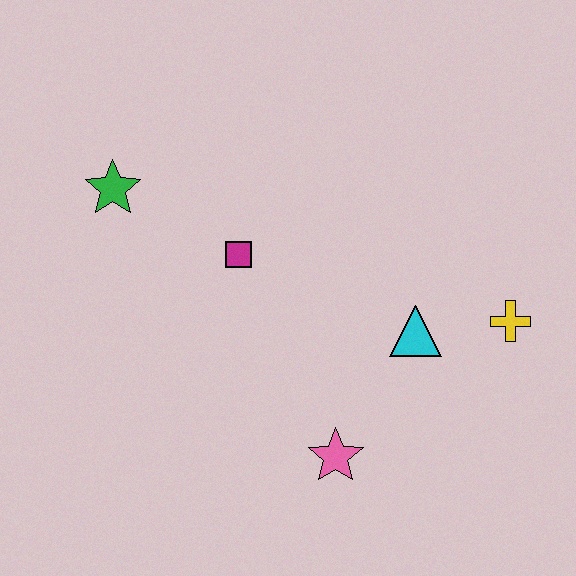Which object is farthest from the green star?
The yellow cross is farthest from the green star.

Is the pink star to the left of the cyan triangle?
Yes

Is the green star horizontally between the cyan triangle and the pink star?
No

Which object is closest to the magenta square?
The green star is closest to the magenta square.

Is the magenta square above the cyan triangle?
Yes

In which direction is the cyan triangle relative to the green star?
The cyan triangle is to the right of the green star.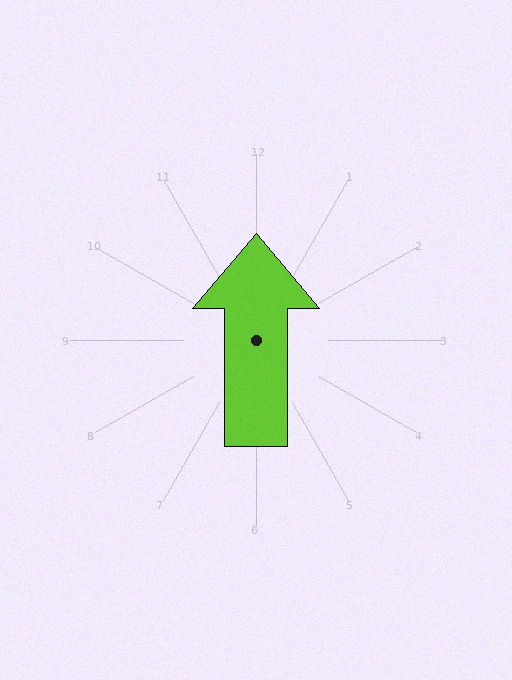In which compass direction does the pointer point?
North.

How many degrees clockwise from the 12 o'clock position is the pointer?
Approximately 0 degrees.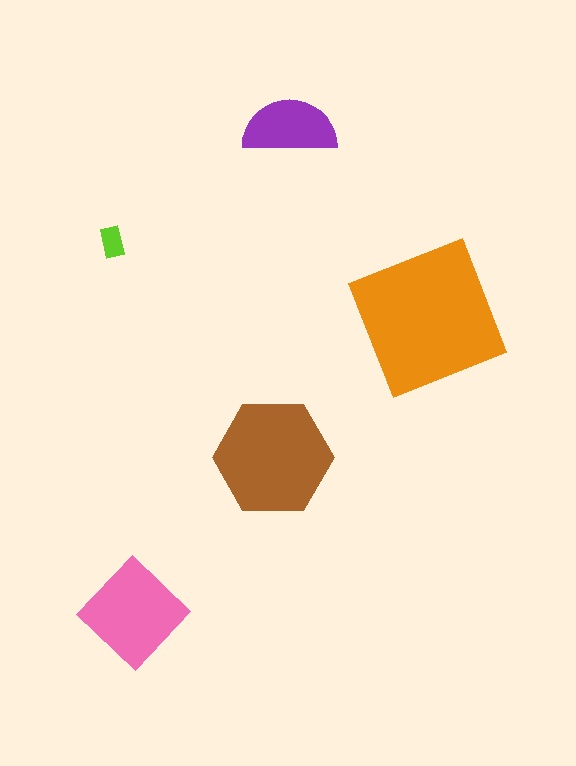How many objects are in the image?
There are 5 objects in the image.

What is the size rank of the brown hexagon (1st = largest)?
2nd.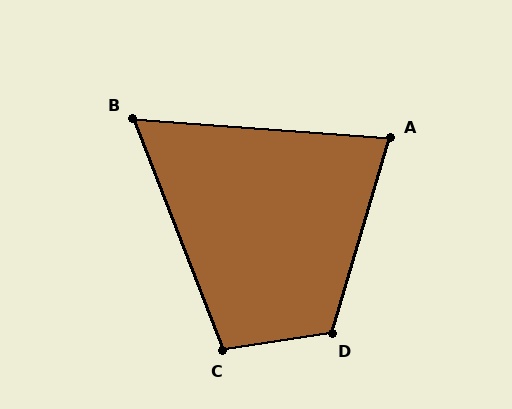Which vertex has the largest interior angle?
D, at approximately 115 degrees.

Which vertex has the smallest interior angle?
B, at approximately 65 degrees.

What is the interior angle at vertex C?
Approximately 102 degrees (obtuse).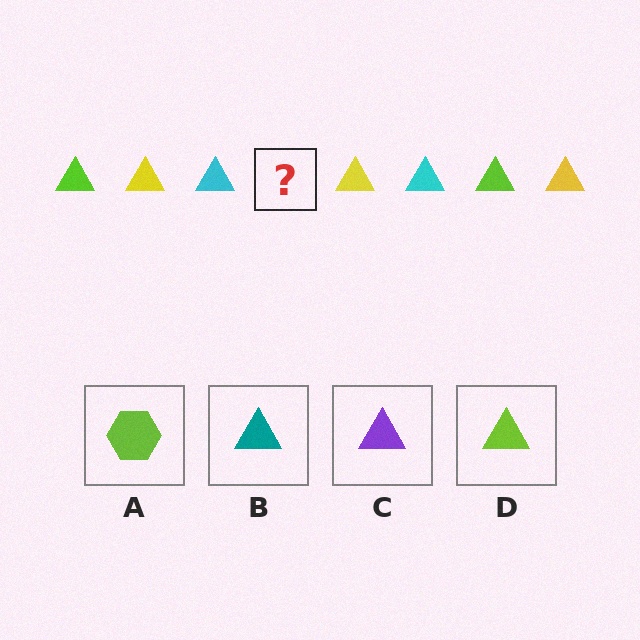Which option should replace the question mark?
Option D.